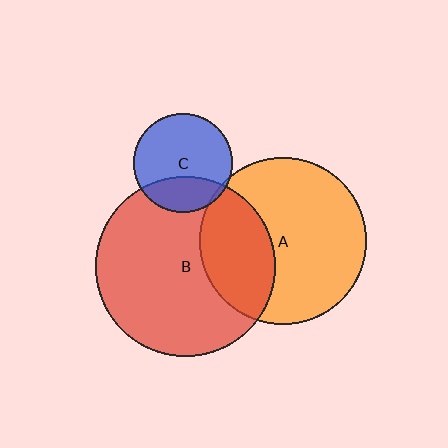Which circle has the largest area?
Circle B (red).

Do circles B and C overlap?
Yes.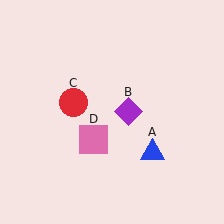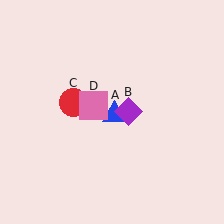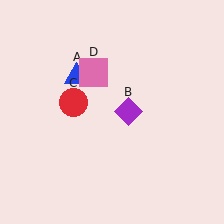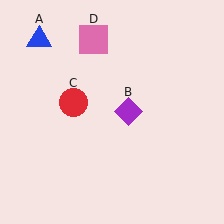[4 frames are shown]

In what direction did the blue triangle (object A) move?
The blue triangle (object A) moved up and to the left.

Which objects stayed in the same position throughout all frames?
Purple diamond (object B) and red circle (object C) remained stationary.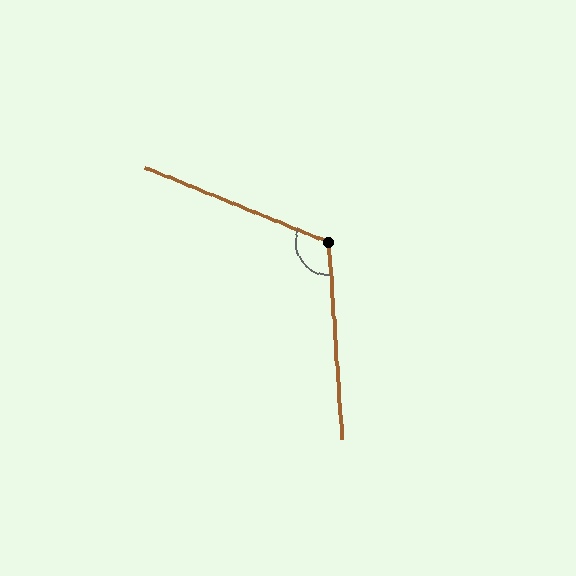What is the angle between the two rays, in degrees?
Approximately 116 degrees.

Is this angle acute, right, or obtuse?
It is obtuse.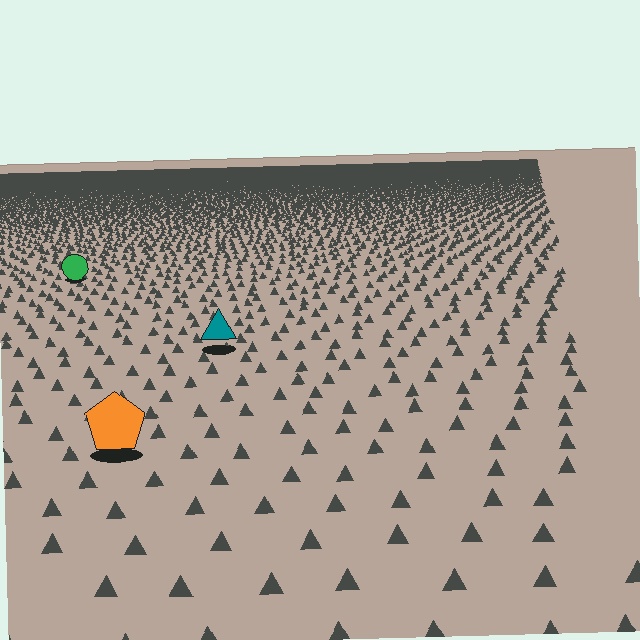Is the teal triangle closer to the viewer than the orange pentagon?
No. The orange pentagon is closer — you can tell from the texture gradient: the ground texture is coarser near it.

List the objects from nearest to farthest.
From nearest to farthest: the orange pentagon, the teal triangle, the green circle.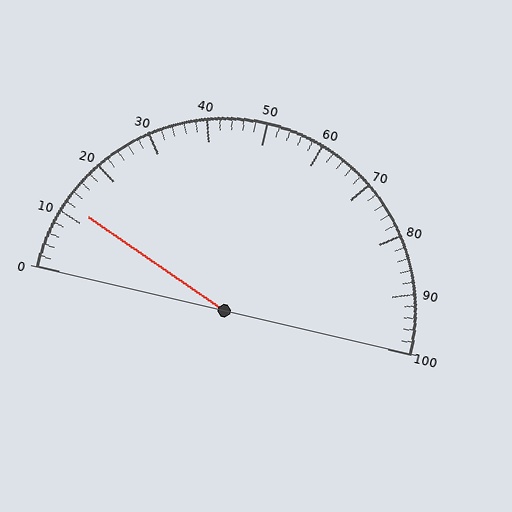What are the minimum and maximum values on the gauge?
The gauge ranges from 0 to 100.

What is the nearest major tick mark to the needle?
The nearest major tick mark is 10.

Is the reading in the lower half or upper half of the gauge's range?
The reading is in the lower half of the range (0 to 100).